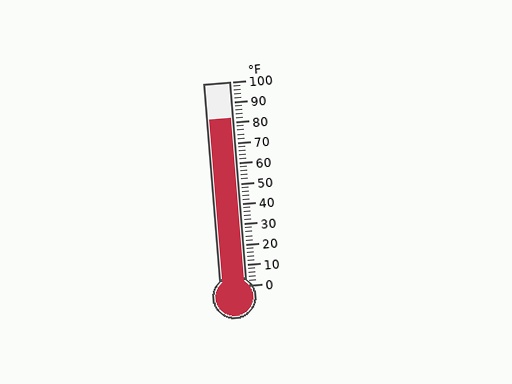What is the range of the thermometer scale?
The thermometer scale ranges from 0°F to 100°F.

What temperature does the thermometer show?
The thermometer shows approximately 82°F.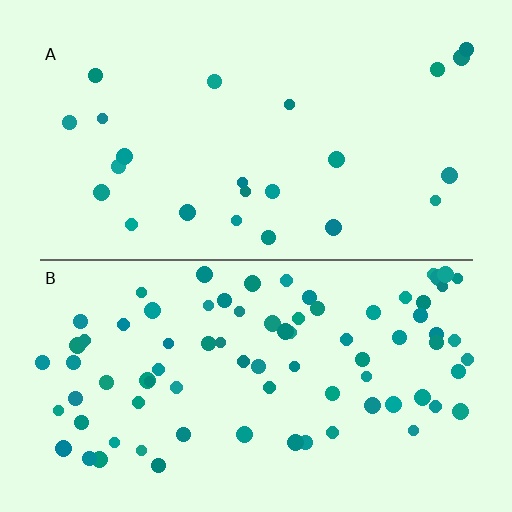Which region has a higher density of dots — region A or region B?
B (the bottom).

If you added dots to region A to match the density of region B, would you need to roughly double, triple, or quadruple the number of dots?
Approximately triple.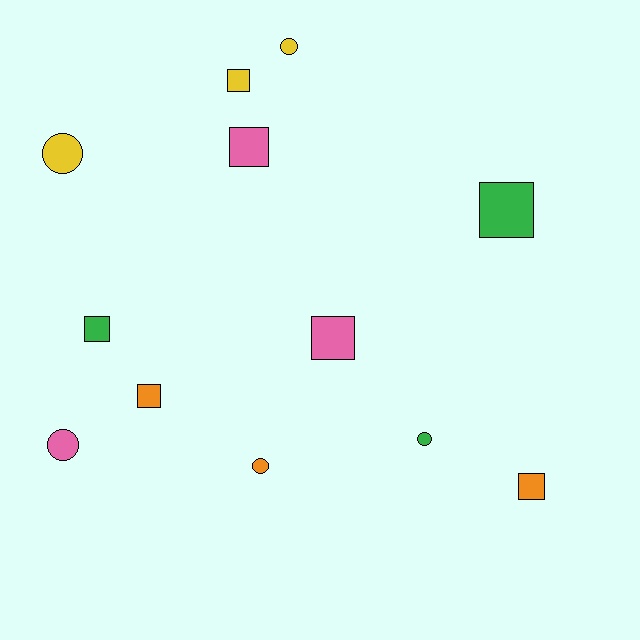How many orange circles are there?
There is 1 orange circle.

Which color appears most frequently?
Yellow, with 3 objects.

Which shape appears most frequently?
Square, with 7 objects.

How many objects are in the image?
There are 12 objects.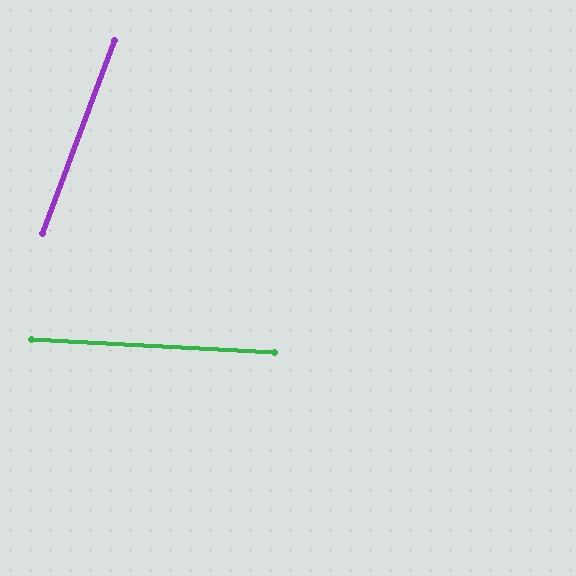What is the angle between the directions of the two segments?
Approximately 73 degrees.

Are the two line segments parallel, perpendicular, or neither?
Neither parallel nor perpendicular — they differ by about 73°.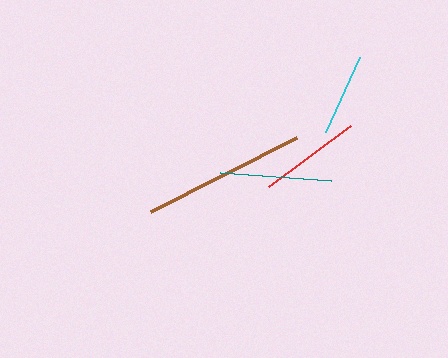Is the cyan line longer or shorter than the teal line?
The teal line is longer than the cyan line.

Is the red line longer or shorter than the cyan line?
The red line is longer than the cyan line.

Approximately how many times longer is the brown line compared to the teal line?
The brown line is approximately 1.5 times the length of the teal line.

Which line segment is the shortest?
The cyan line is the shortest at approximately 82 pixels.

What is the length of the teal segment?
The teal segment is approximately 111 pixels long.